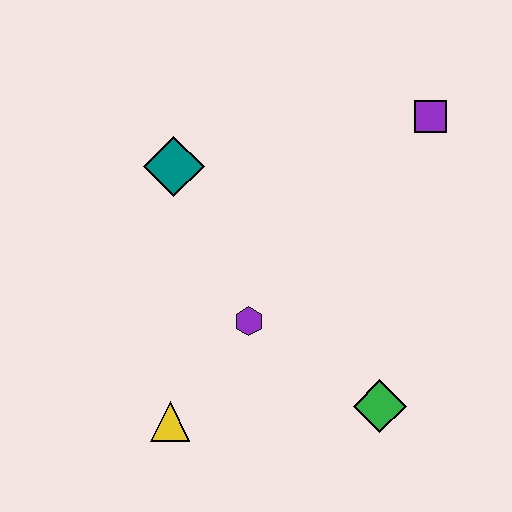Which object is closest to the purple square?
The teal diamond is closest to the purple square.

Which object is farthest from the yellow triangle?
The purple square is farthest from the yellow triangle.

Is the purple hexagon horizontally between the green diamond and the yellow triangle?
Yes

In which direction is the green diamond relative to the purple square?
The green diamond is below the purple square.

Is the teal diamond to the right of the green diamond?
No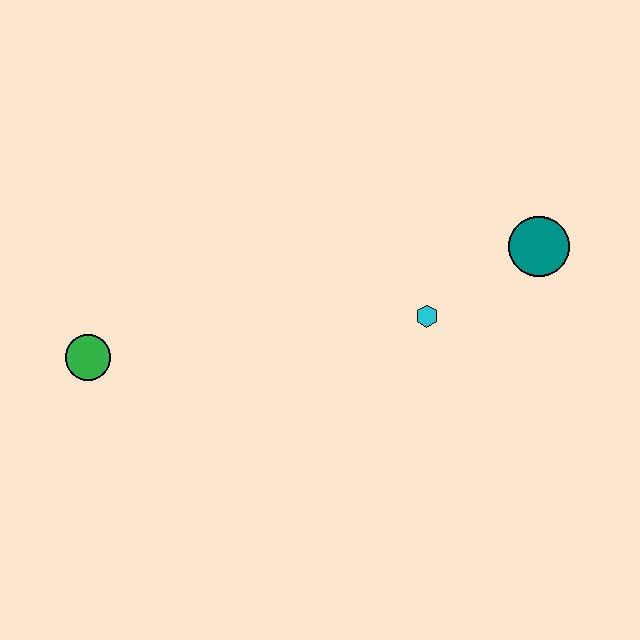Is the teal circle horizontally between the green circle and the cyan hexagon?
No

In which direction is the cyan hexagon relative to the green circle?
The cyan hexagon is to the right of the green circle.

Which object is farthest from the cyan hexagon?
The green circle is farthest from the cyan hexagon.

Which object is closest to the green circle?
The cyan hexagon is closest to the green circle.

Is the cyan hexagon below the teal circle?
Yes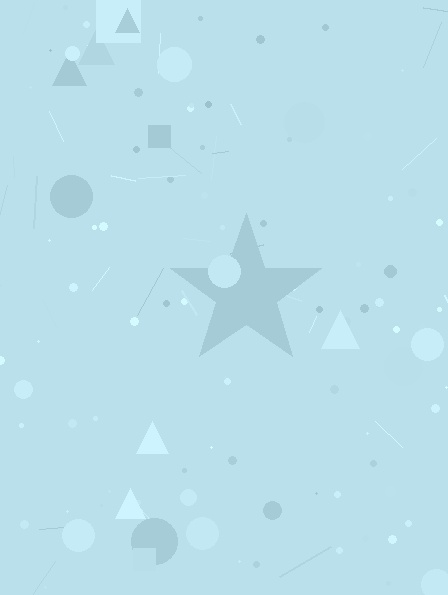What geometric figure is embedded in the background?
A star is embedded in the background.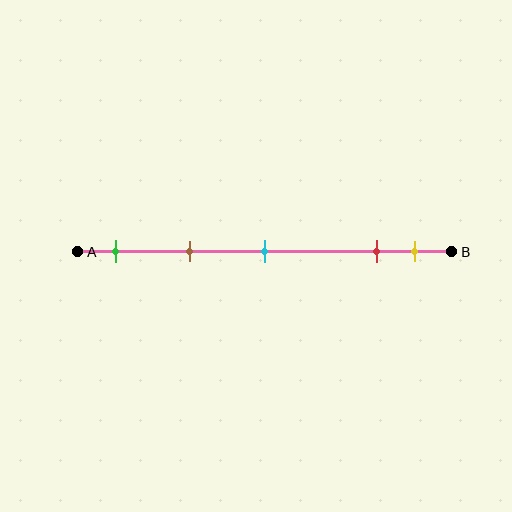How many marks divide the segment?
There are 5 marks dividing the segment.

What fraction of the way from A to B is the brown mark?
The brown mark is approximately 30% (0.3) of the way from A to B.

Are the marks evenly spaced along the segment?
No, the marks are not evenly spaced.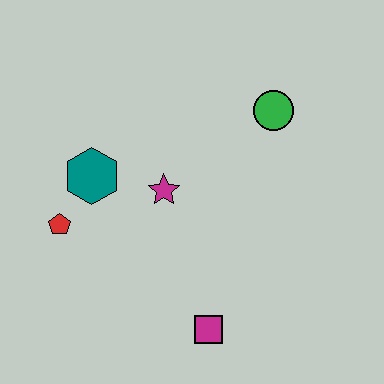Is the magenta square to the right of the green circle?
No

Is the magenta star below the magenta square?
No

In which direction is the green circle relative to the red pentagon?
The green circle is to the right of the red pentagon.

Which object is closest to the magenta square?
The magenta star is closest to the magenta square.